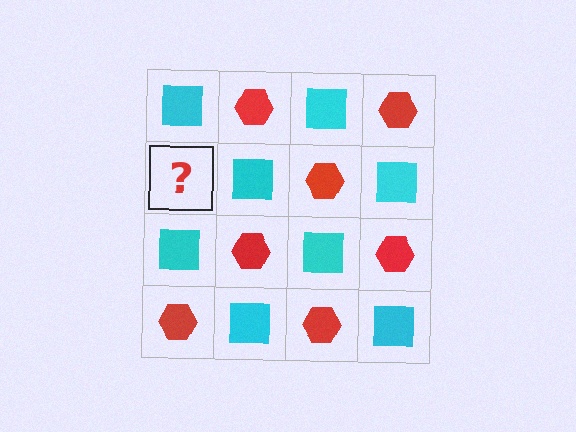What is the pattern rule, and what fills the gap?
The rule is that it alternates cyan square and red hexagon in a checkerboard pattern. The gap should be filled with a red hexagon.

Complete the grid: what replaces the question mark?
The question mark should be replaced with a red hexagon.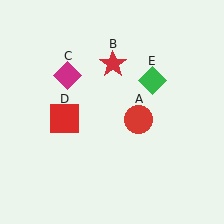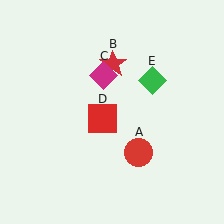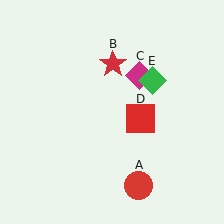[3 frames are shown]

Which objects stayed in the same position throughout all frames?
Red star (object B) and green diamond (object E) remained stationary.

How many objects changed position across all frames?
3 objects changed position: red circle (object A), magenta diamond (object C), red square (object D).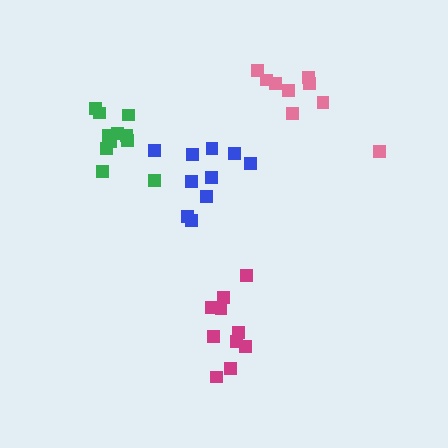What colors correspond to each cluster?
The clusters are colored: magenta, pink, blue, green.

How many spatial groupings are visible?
There are 4 spatial groupings.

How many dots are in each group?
Group 1: 10 dots, Group 2: 9 dots, Group 3: 10 dots, Group 4: 11 dots (40 total).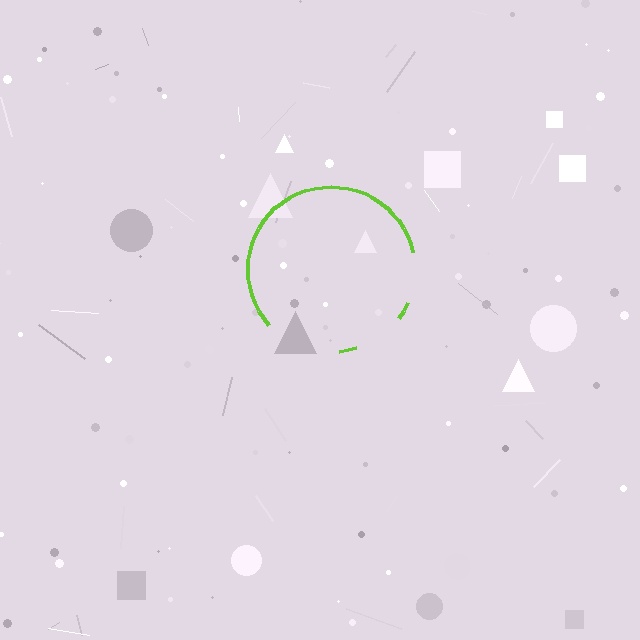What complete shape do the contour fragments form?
The contour fragments form a circle.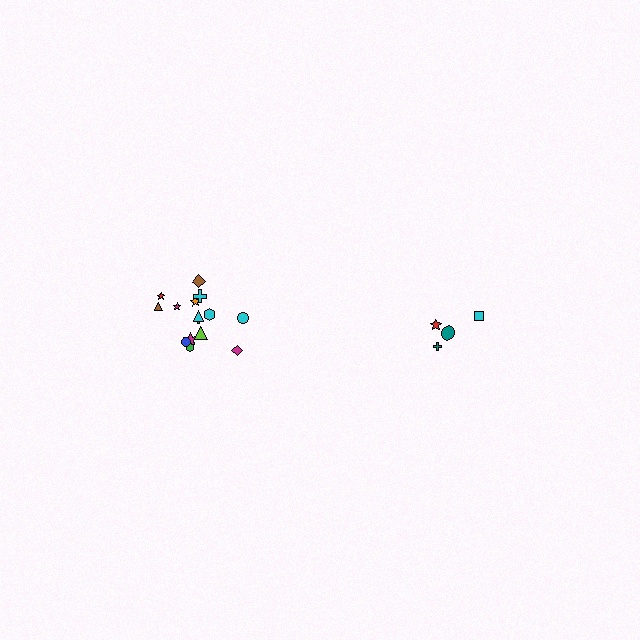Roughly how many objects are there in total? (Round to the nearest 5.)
Roughly 20 objects in total.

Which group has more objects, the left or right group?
The left group.